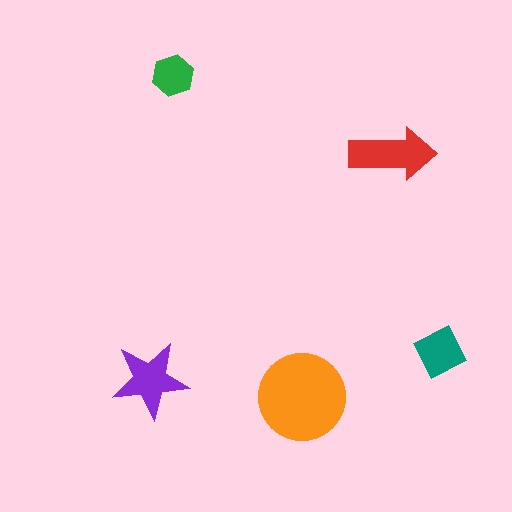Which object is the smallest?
The green hexagon.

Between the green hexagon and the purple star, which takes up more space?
The purple star.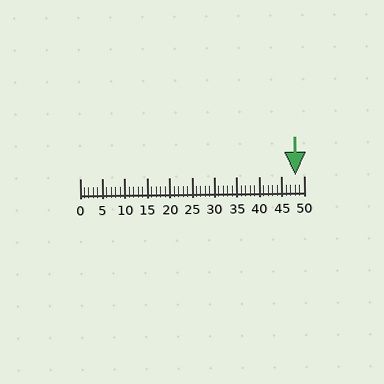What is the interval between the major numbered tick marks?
The major tick marks are spaced 5 units apart.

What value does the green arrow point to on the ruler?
The green arrow points to approximately 48.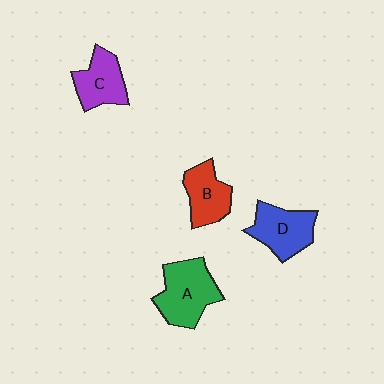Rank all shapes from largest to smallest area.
From largest to smallest: A (green), D (blue), C (purple), B (red).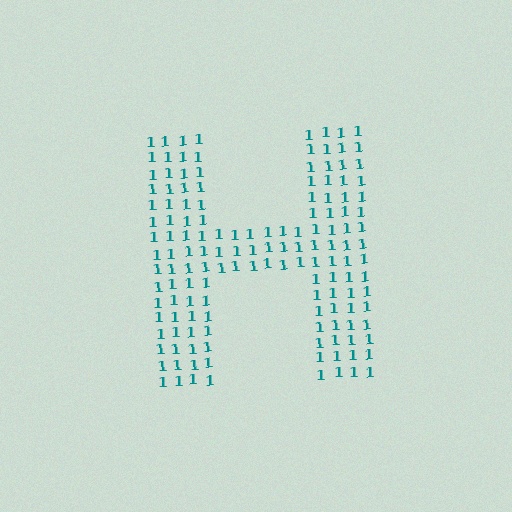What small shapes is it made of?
It is made of small digit 1's.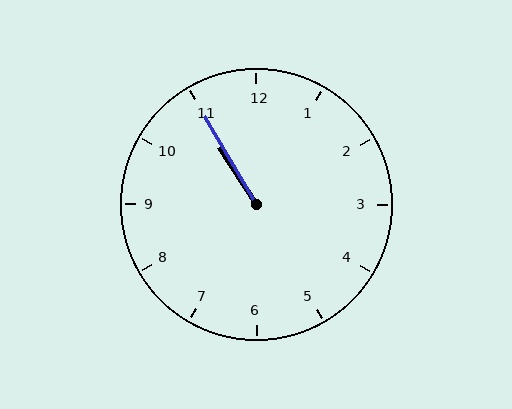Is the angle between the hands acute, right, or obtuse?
It is acute.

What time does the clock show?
10:55.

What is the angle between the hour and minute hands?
Approximately 2 degrees.